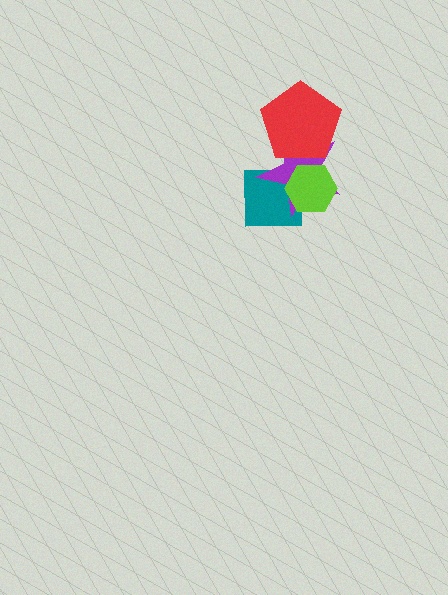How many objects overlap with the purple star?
3 objects overlap with the purple star.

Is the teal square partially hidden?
Yes, it is partially covered by another shape.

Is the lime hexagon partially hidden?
No, no other shape covers it.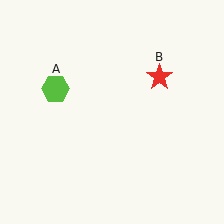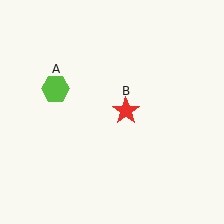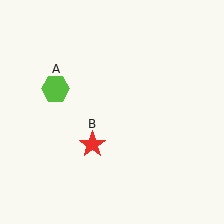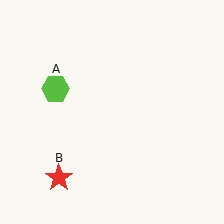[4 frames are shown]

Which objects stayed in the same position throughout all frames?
Lime hexagon (object A) remained stationary.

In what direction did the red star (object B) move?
The red star (object B) moved down and to the left.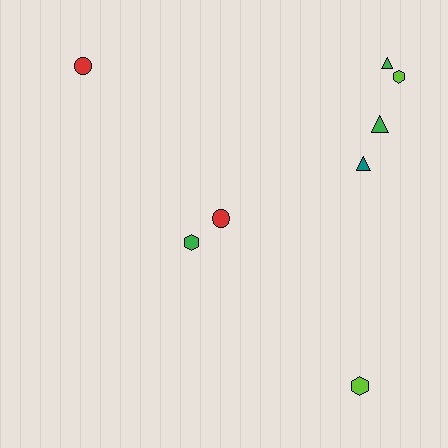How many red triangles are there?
There are no red triangles.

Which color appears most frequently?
Green, with 3 objects.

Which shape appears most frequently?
Triangle, with 3 objects.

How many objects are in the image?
There are 8 objects.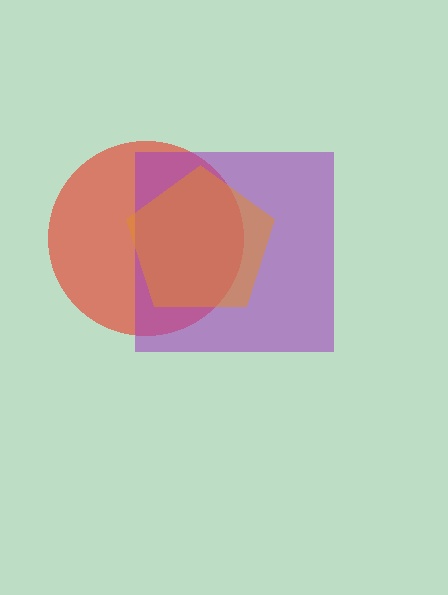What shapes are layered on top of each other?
The layered shapes are: a red circle, a purple square, an orange pentagon.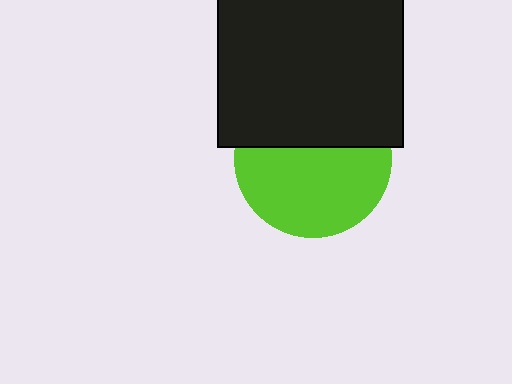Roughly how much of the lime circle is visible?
About half of it is visible (roughly 59%).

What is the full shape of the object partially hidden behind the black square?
The partially hidden object is a lime circle.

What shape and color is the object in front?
The object in front is a black square.